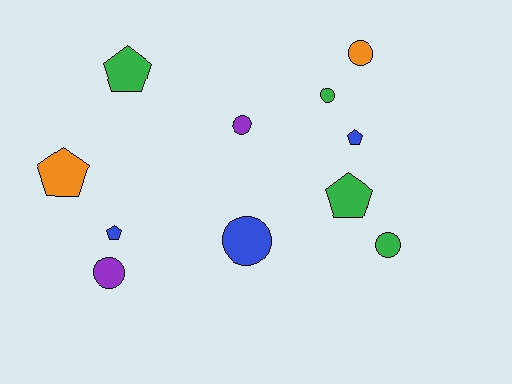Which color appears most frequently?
Green, with 4 objects.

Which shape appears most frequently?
Circle, with 6 objects.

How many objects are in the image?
There are 11 objects.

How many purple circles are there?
There are 2 purple circles.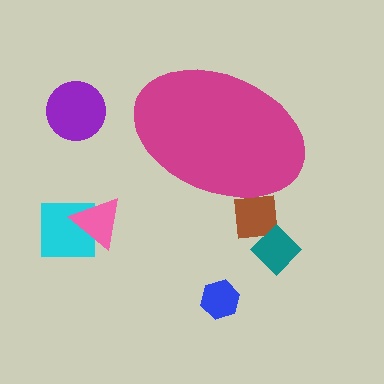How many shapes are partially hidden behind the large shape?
1 shape is partially hidden.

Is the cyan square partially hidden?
No, the cyan square is fully visible.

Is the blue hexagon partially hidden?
No, the blue hexagon is fully visible.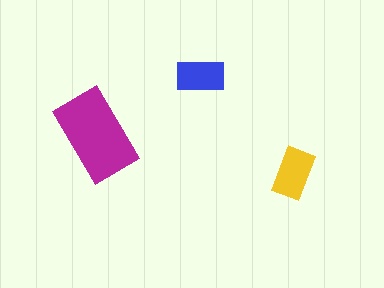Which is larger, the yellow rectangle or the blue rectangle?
The yellow one.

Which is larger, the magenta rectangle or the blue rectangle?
The magenta one.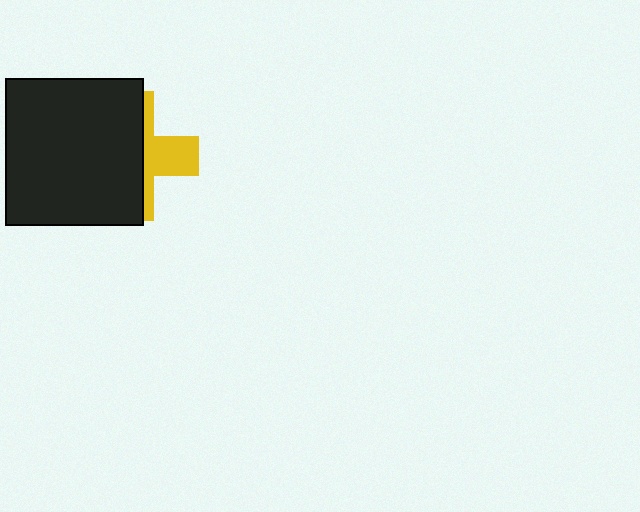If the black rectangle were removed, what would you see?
You would see the complete yellow cross.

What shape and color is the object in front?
The object in front is a black rectangle.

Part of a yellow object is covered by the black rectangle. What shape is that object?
It is a cross.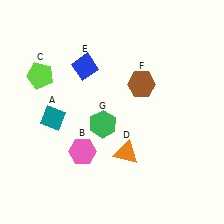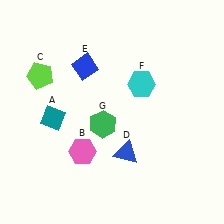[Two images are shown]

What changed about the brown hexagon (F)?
In Image 1, F is brown. In Image 2, it changed to cyan.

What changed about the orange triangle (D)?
In Image 1, D is orange. In Image 2, it changed to blue.